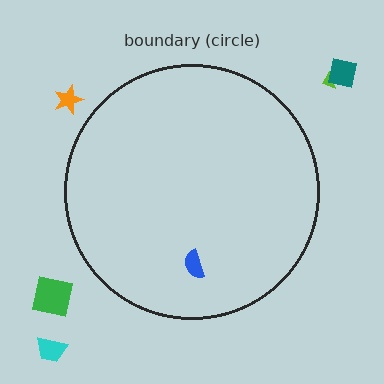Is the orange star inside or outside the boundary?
Outside.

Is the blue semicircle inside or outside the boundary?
Inside.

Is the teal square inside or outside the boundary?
Outside.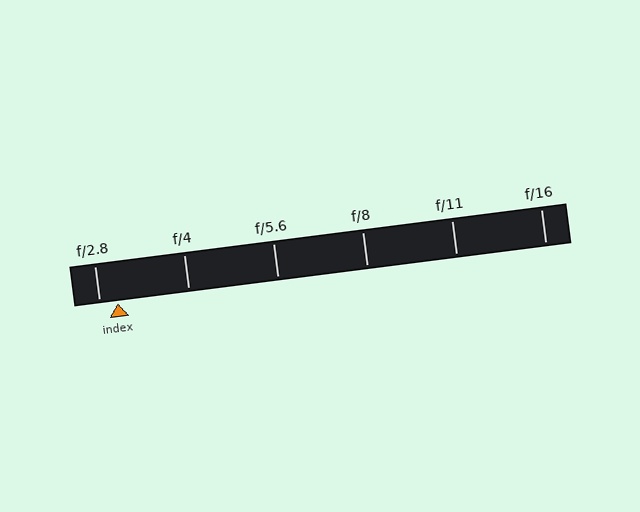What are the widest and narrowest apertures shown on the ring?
The widest aperture shown is f/2.8 and the narrowest is f/16.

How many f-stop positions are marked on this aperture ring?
There are 6 f-stop positions marked.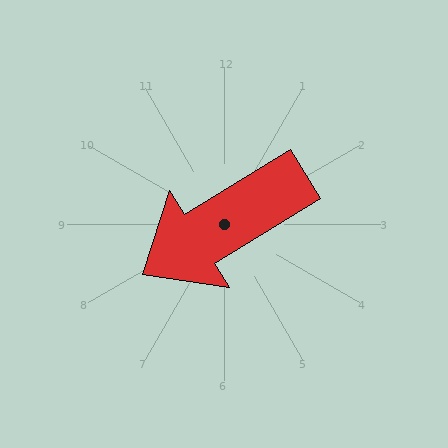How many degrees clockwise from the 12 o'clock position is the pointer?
Approximately 238 degrees.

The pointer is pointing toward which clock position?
Roughly 8 o'clock.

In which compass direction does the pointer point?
Southwest.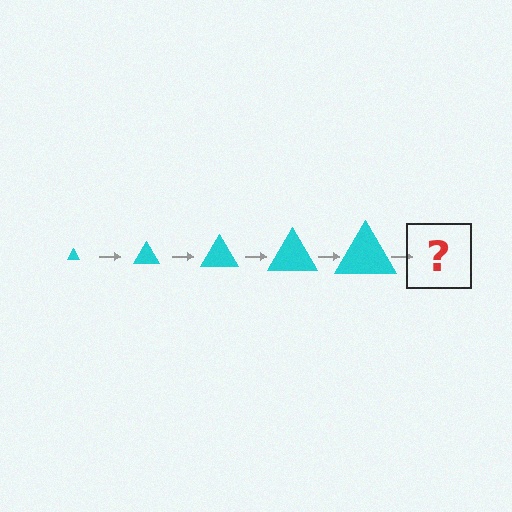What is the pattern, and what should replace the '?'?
The pattern is that the triangle gets progressively larger each step. The '?' should be a cyan triangle, larger than the previous one.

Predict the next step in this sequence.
The next step is a cyan triangle, larger than the previous one.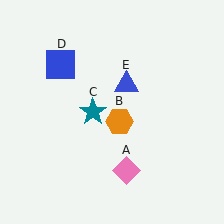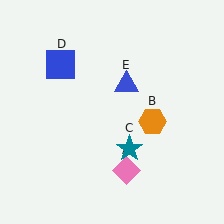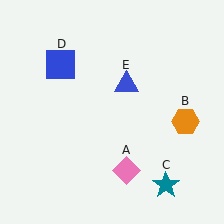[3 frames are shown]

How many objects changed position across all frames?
2 objects changed position: orange hexagon (object B), teal star (object C).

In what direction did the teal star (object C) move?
The teal star (object C) moved down and to the right.